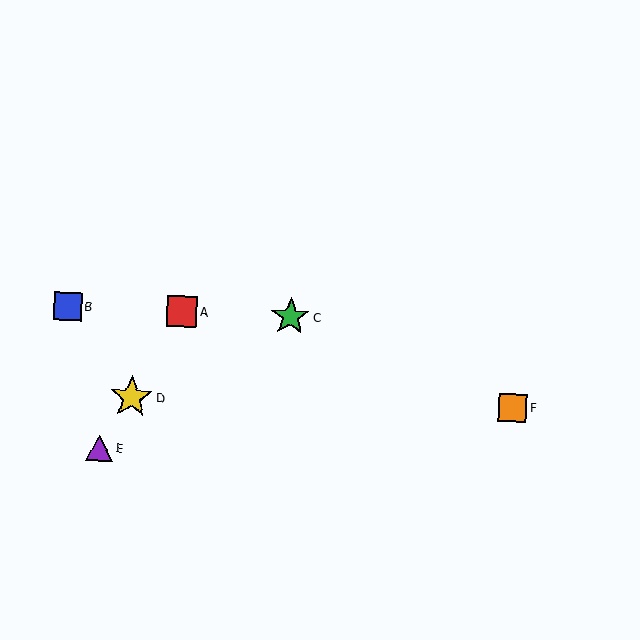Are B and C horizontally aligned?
Yes, both are at y≈306.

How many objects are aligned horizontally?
3 objects (A, B, C) are aligned horizontally.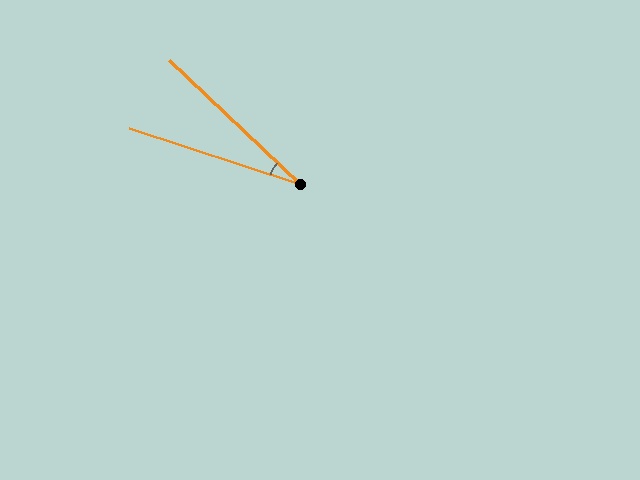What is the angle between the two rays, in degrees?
Approximately 25 degrees.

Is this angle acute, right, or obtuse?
It is acute.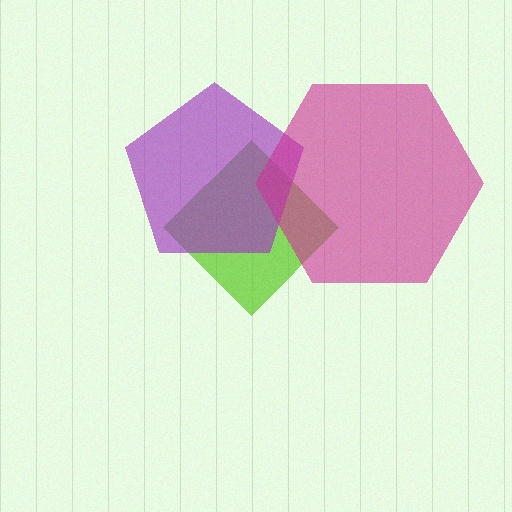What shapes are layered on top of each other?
The layered shapes are: a lime diamond, a purple pentagon, a magenta hexagon.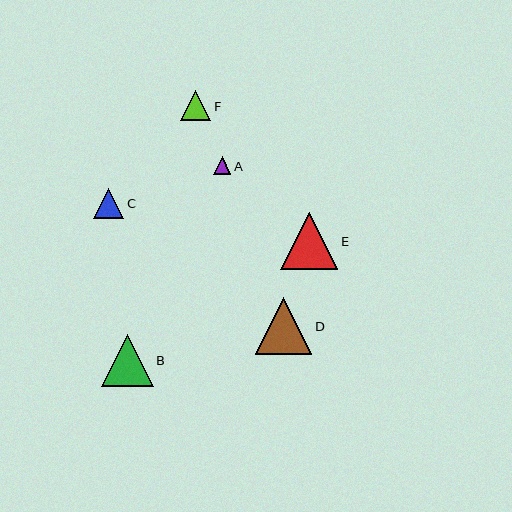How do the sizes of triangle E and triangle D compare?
Triangle E and triangle D are approximately the same size.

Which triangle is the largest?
Triangle E is the largest with a size of approximately 57 pixels.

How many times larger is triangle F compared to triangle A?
Triangle F is approximately 1.7 times the size of triangle A.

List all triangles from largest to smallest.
From largest to smallest: E, D, B, F, C, A.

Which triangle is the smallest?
Triangle A is the smallest with a size of approximately 17 pixels.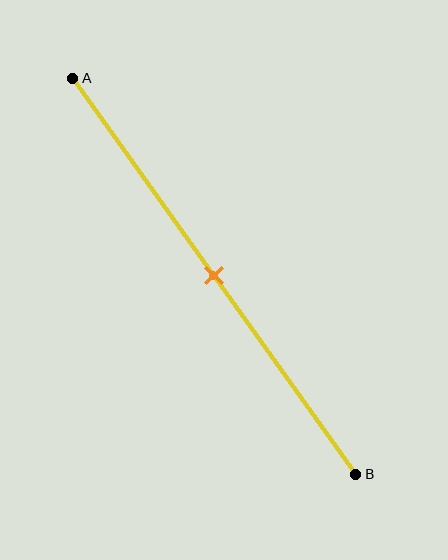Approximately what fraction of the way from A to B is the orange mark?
The orange mark is approximately 50% of the way from A to B.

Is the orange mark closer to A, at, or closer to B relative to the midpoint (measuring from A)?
The orange mark is approximately at the midpoint of segment AB.